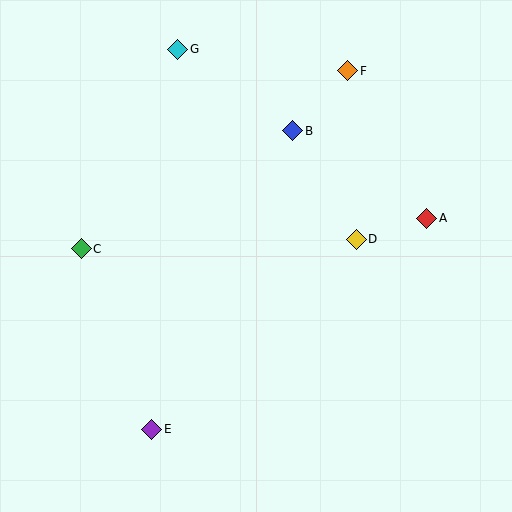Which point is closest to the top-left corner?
Point G is closest to the top-left corner.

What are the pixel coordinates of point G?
Point G is at (178, 49).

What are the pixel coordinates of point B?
Point B is at (293, 131).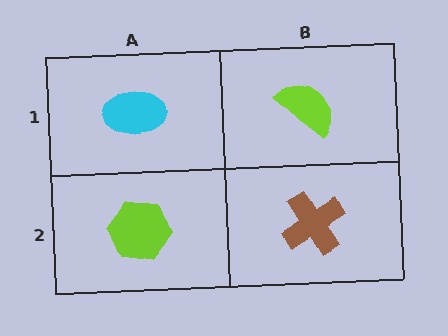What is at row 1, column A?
A cyan ellipse.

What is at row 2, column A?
A lime hexagon.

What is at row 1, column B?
A lime semicircle.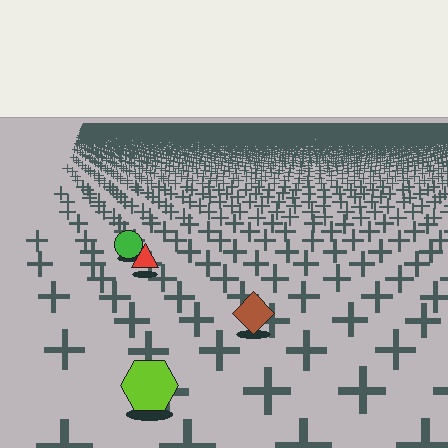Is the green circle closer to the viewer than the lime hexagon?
No. The lime hexagon is closer — you can tell from the texture gradient: the ground texture is coarser near it.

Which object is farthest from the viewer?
The green circle is farthest from the viewer. It appears smaller and the ground texture around it is denser.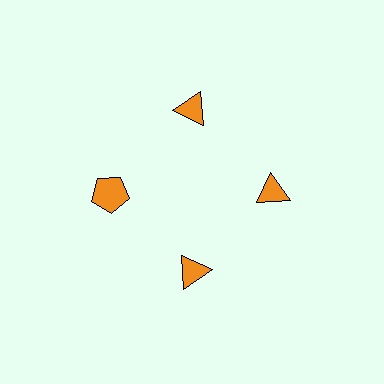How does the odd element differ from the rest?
It has a different shape: pentagon instead of triangle.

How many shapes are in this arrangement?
There are 4 shapes arranged in a ring pattern.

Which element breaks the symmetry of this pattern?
The orange pentagon at roughly the 9 o'clock position breaks the symmetry. All other shapes are orange triangles.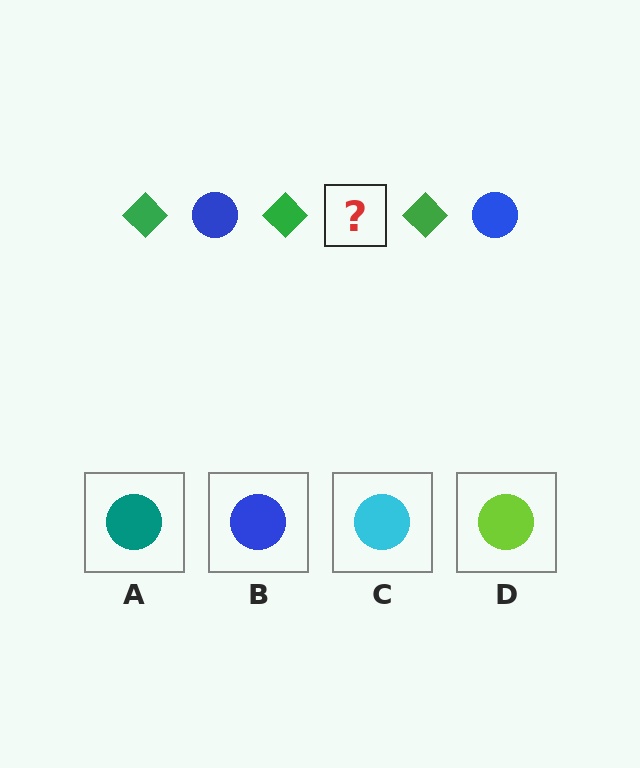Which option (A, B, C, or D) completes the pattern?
B.